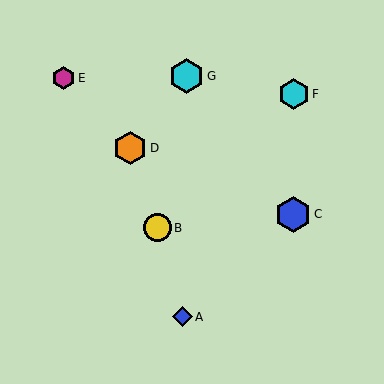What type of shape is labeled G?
Shape G is a cyan hexagon.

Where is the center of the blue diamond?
The center of the blue diamond is at (182, 317).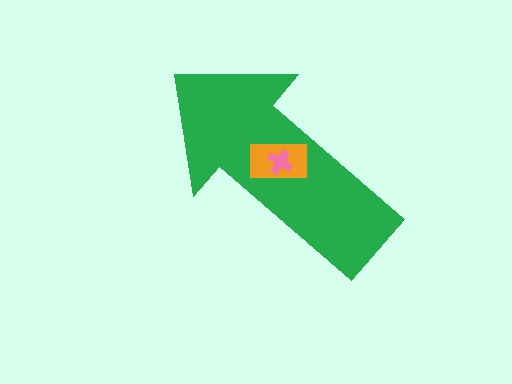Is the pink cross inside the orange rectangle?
Yes.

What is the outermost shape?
The green arrow.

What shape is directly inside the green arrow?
The orange rectangle.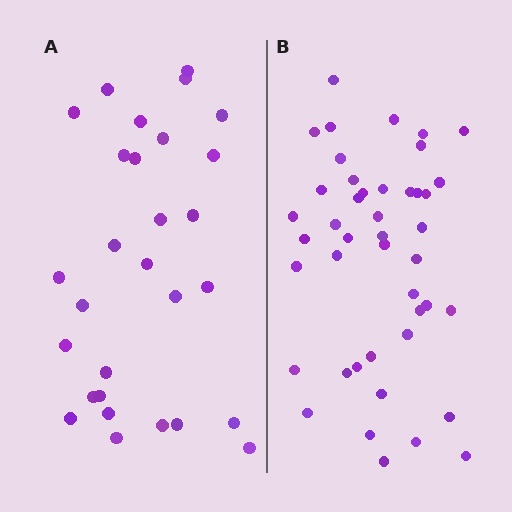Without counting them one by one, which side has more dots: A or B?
Region B (the right region) has more dots.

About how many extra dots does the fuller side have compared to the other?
Region B has approximately 15 more dots than region A.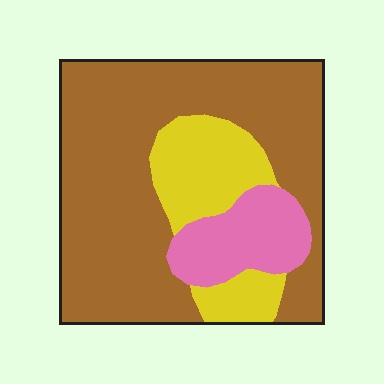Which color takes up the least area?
Pink, at roughly 15%.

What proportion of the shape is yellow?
Yellow takes up about one fifth (1/5) of the shape.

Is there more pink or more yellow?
Yellow.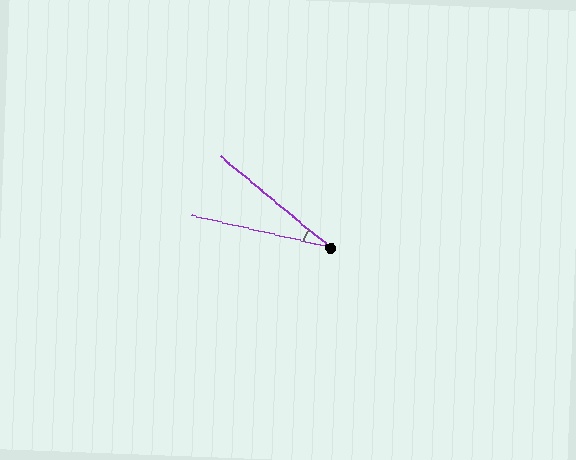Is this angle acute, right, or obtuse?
It is acute.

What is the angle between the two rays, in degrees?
Approximately 27 degrees.